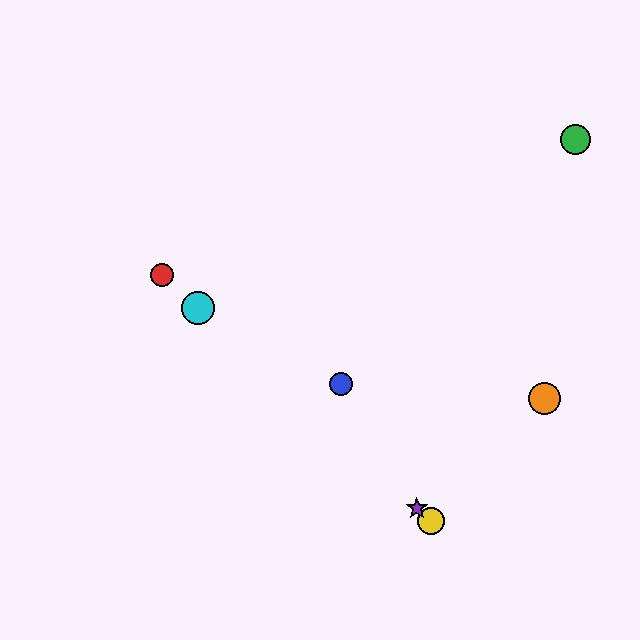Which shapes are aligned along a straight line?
The red circle, the yellow circle, the purple star, the cyan circle are aligned along a straight line.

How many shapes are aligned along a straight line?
4 shapes (the red circle, the yellow circle, the purple star, the cyan circle) are aligned along a straight line.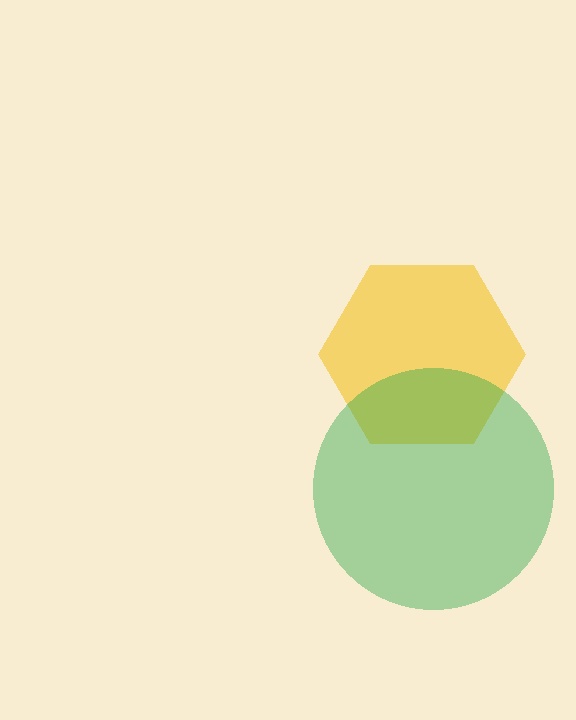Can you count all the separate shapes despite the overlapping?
Yes, there are 2 separate shapes.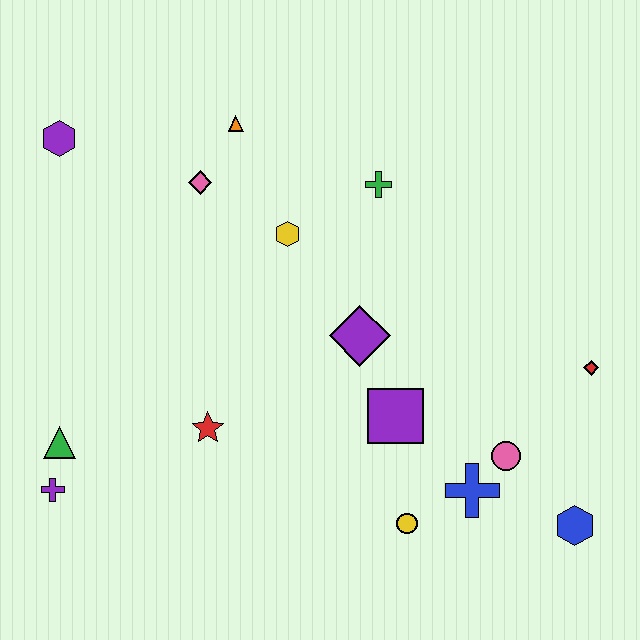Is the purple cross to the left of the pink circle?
Yes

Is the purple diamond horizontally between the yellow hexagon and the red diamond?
Yes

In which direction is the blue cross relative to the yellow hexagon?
The blue cross is below the yellow hexagon.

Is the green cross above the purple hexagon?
No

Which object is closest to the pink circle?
The blue cross is closest to the pink circle.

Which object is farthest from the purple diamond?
The purple hexagon is farthest from the purple diamond.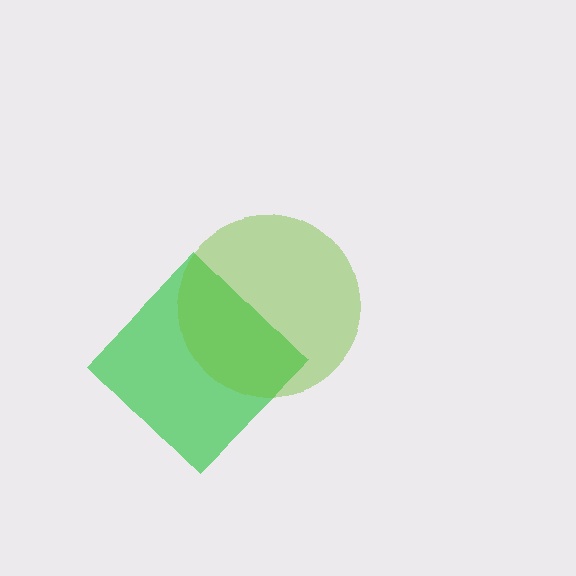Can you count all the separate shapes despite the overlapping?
Yes, there are 2 separate shapes.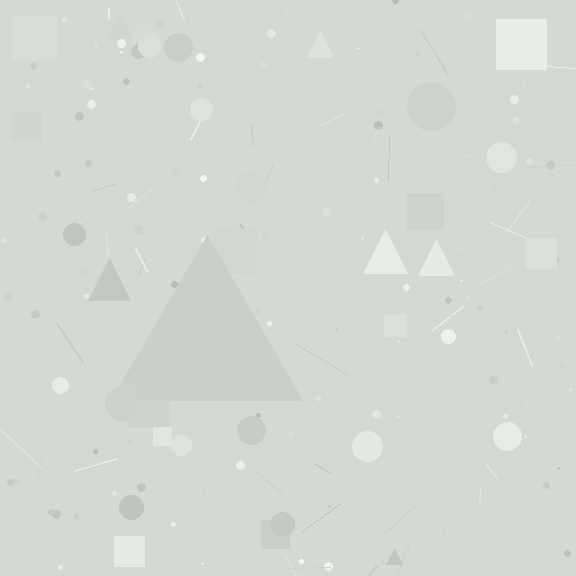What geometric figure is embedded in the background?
A triangle is embedded in the background.